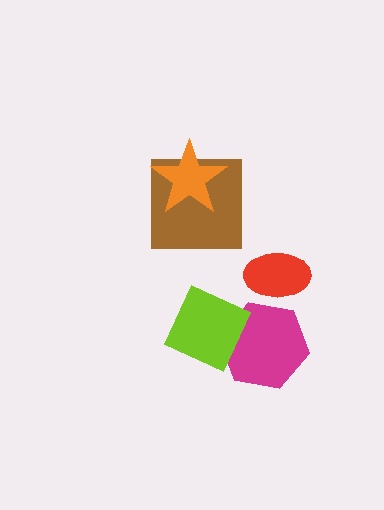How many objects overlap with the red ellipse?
1 object overlaps with the red ellipse.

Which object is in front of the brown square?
The orange star is in front of the brown square.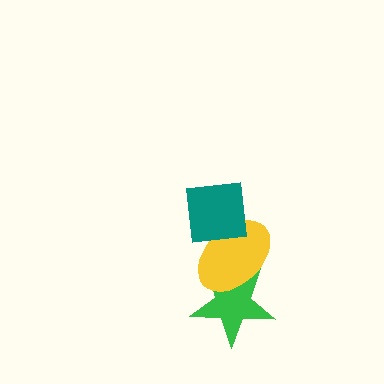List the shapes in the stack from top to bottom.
From top to bottom: the teal square, the yellow ellipse, the green star.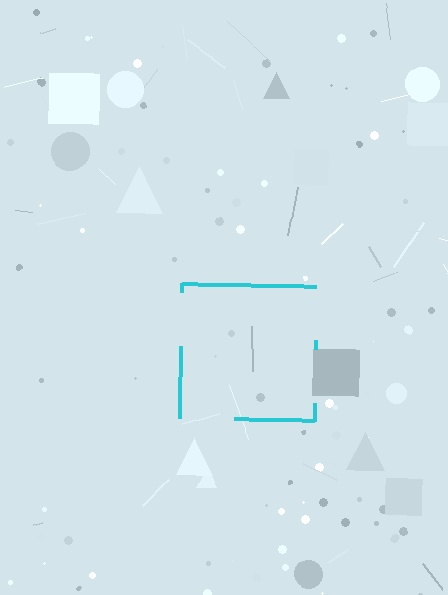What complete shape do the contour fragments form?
The contour fragments form a square.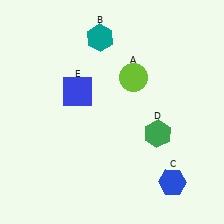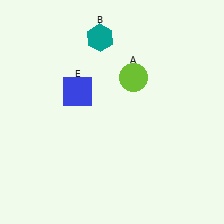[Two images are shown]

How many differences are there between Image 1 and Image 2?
There are 2 differences between the two images.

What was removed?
The green hexagon (D), the blue hexagon (C) were removed in Image 2.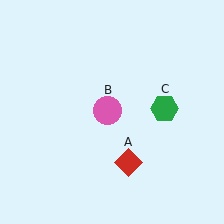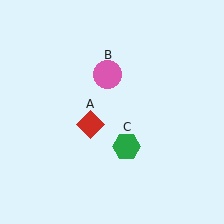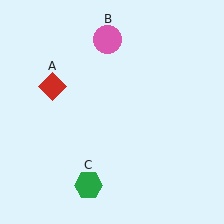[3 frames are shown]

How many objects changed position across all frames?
3 objects changed position: red diamond (object A), pink circle (object B), green hexagon (object C).